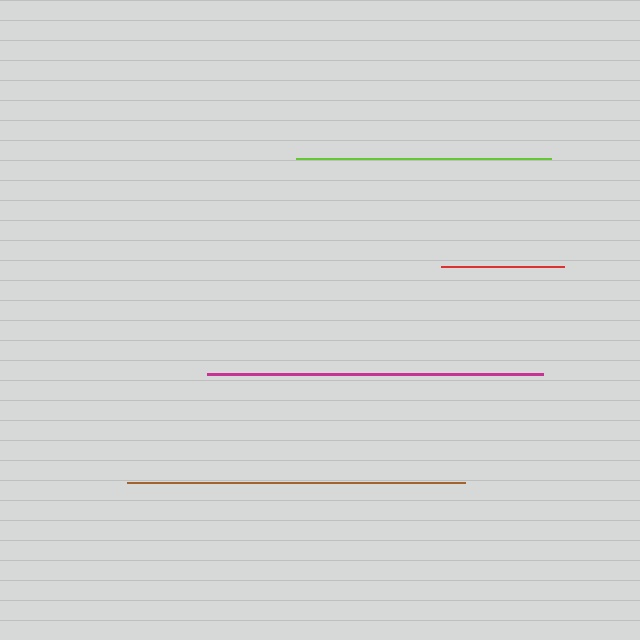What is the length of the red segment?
The red segment is approximately 123 pixels long.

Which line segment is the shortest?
The red line is the shortest at approximately 123 pixels.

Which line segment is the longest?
The brown line is the longest at approximately 338 pixels.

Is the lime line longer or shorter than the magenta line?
The magenta line is longer than the lime line.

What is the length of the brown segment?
The brown segment is approximately 338 pixels long.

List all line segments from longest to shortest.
From longest to shortest: brown, magenta, lime, red.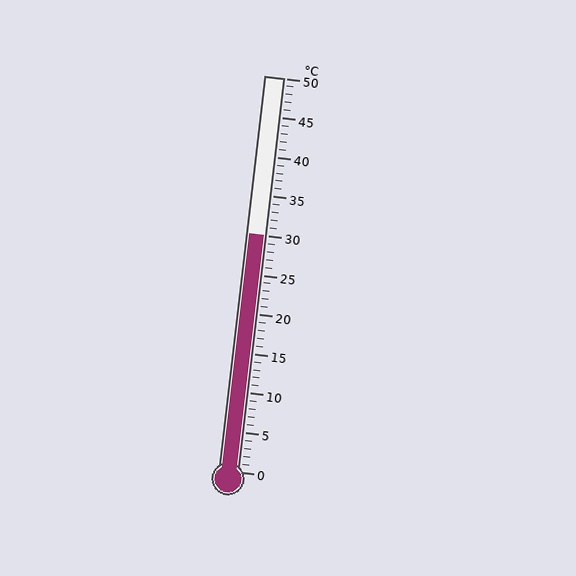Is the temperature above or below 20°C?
The temperature is above 20°C.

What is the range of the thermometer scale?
The thermometer scale ranges from 0°C to 50°C.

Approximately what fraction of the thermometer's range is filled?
The thermometer is filled to approximately 60% of its range.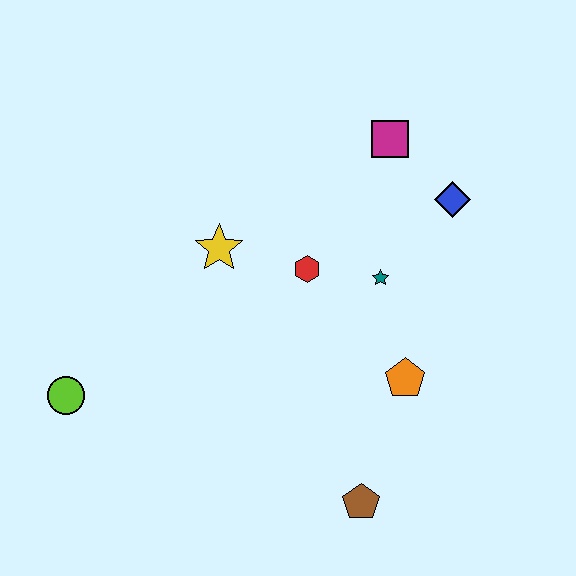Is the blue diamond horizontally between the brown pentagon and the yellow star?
No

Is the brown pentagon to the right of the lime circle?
Yes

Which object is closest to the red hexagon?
The teal star is closest to the red hexagon.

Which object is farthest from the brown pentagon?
The magenta square is farthest from the brown pentagon.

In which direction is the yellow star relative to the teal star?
The yellow star is to the left of the teal star.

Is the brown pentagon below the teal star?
Yes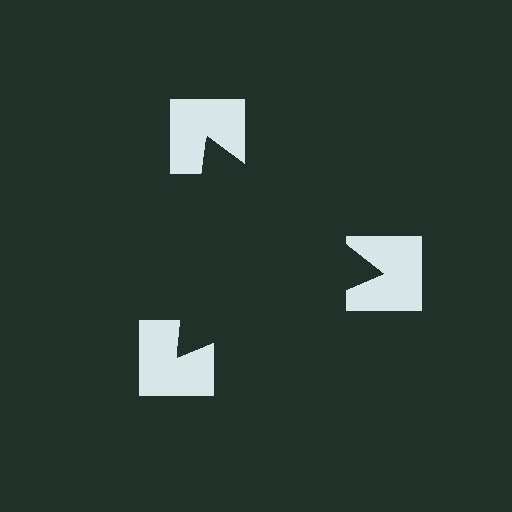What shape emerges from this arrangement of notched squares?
An illusory triangle — its edges are inferred from the aligned wedge cuts in the notched squares, not physically drawn.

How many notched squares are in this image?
There are 3 — one at each vertex of the illusory triangle.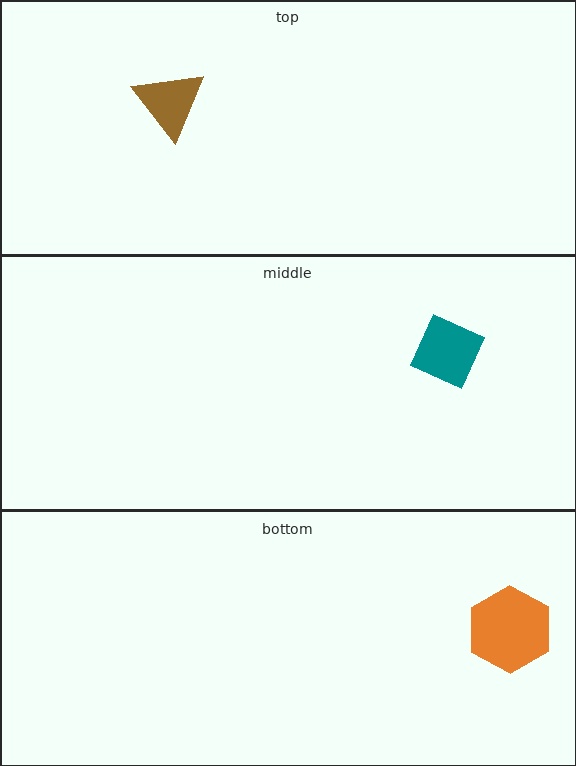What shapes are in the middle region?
The teal diamond.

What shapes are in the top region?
The brown triangle.